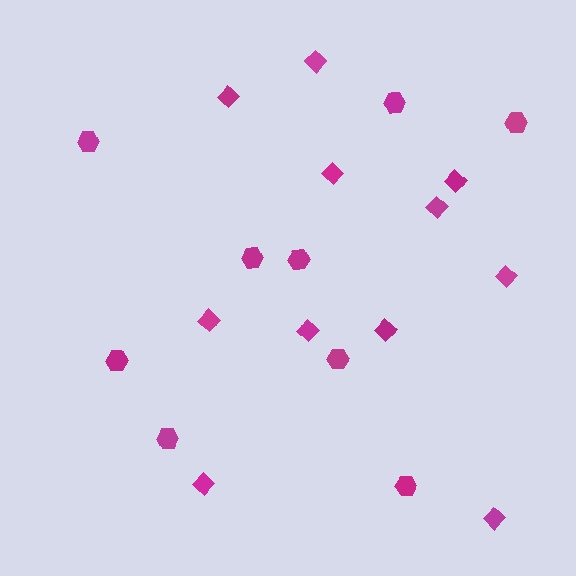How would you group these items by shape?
There are 2 groups: one group of hexagons (9) and one group of diamonds (11).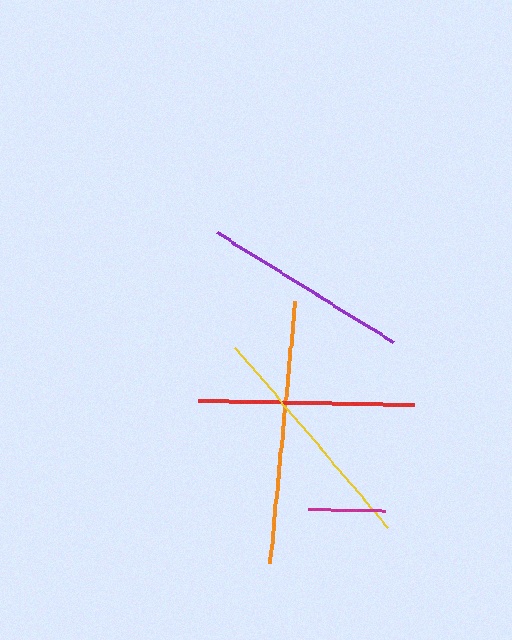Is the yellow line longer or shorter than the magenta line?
The yellow line is longer than the magenta line.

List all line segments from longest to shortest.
From longest to shortest: orange, yellow, red, purple, magenta.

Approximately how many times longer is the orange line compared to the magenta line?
The orange line is approximately 3.4 times the length of the magenta line.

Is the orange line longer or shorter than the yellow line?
The orange line is longer than the yellow line.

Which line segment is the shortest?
The magenta line is the shortest at approximately 77 pixels.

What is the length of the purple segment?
The purple segment is approximately 207 pixels long.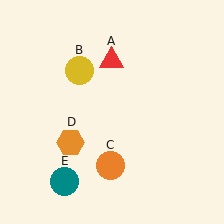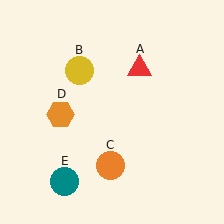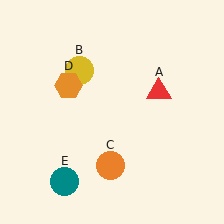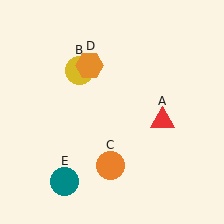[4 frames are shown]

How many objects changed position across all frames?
2 objects changed position: red triangle (object A), orange hexagon (object D).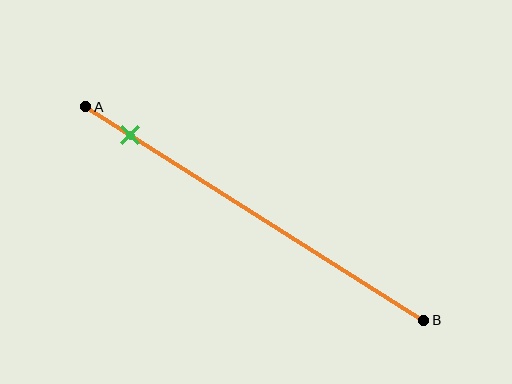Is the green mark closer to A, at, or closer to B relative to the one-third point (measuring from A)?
The green mark is closer to point A than the one-third point of segment AB.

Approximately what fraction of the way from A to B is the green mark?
The green mark is approximately 15% of the way from A to B.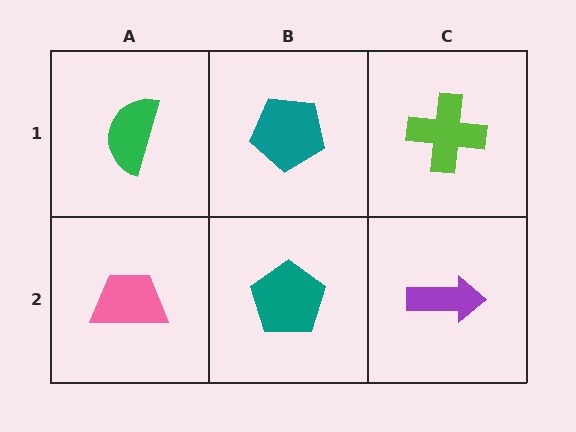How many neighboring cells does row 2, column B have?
3.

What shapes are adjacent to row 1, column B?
A teal pentagon (row 2, column B), a green semicircle (row 1, column A), a lime cross (row 1, column C).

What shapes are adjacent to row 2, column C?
A lime cross (row 1, column C), a teal pentagon (row 2, column B).